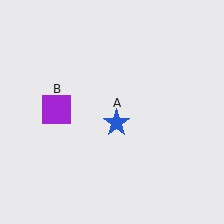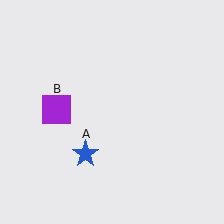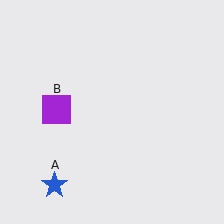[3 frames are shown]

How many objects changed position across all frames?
1 object changed position: blue star (object A).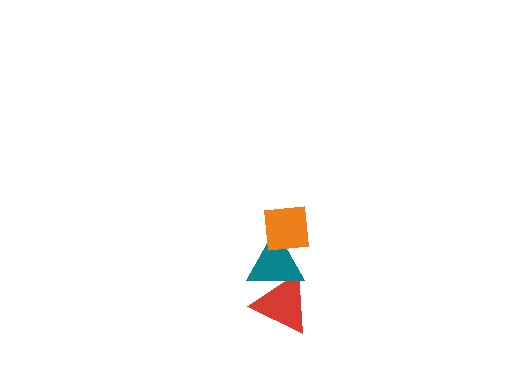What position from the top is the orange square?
The orange square is 1st from the top.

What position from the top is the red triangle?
The red triangle is 3rd from the top.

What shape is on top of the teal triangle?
The orange square is on top of the teal triangle.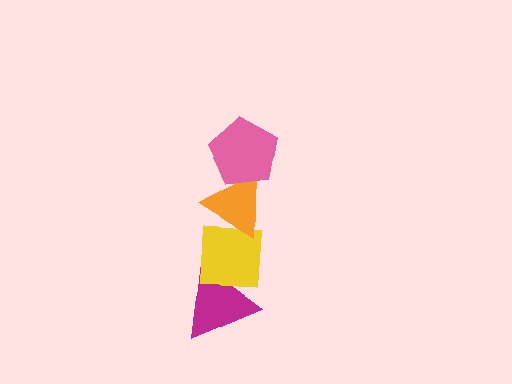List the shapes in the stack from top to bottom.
From top to bottom: the pink pentagon, the orange triangle, the yellow square, the magenta triangle.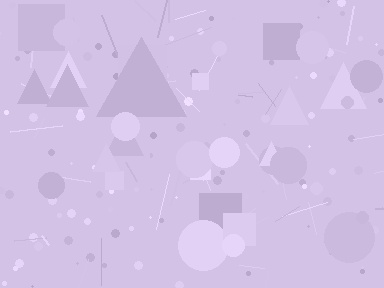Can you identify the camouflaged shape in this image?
The camouflaged shape is a triangle.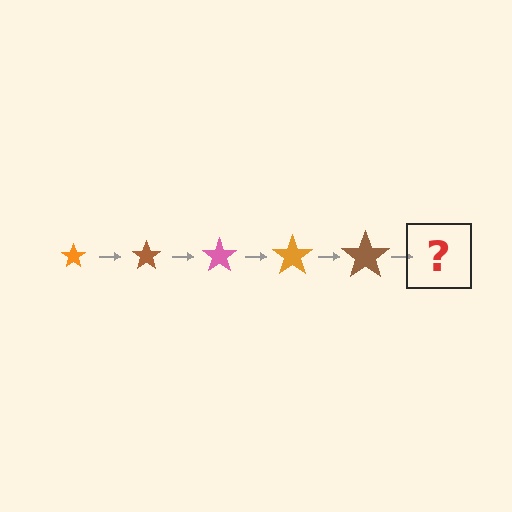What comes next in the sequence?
The next element should be a pink star, larger than the previous one.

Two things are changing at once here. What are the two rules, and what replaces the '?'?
The two rules are that the star grows larger each step and the color cycles through orange, brown, and pink. The '?' should be a pink star, larger than the previous one.